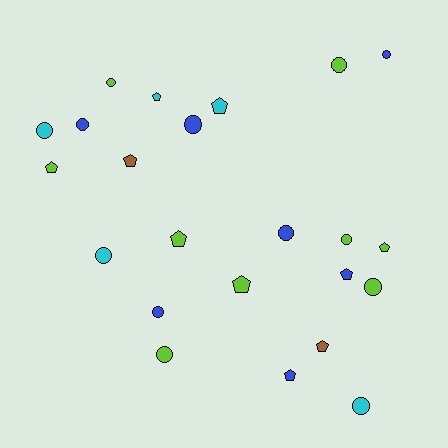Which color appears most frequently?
Lime, with 9 objects.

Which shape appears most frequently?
Circle, with 13 objects.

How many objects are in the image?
There are 23 objects.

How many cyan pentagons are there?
There are 2 cyan pentagons.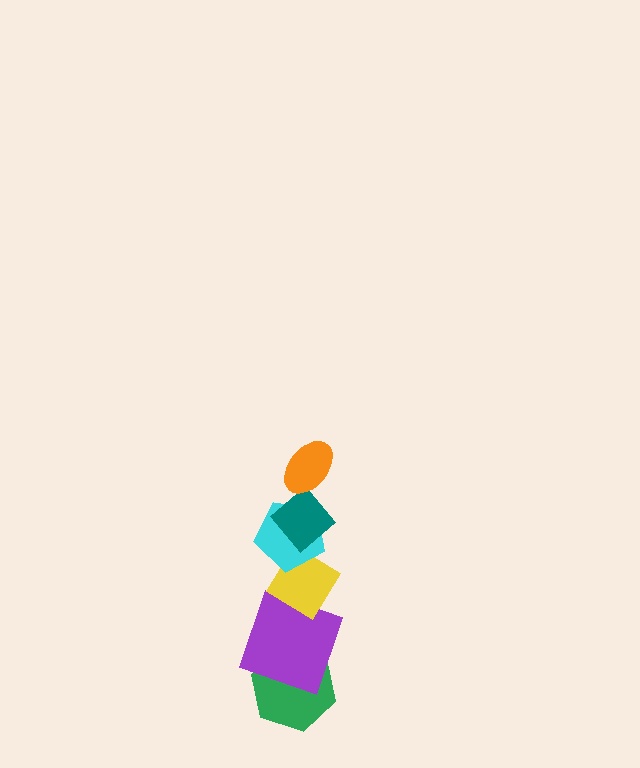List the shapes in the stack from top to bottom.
From top to bottom: the orange ellipse, the teal diamond, the cyan pentagon, the yellow diamond, the purple square, the green hexagon.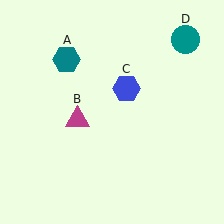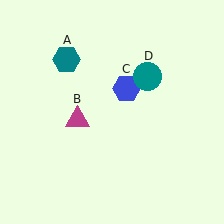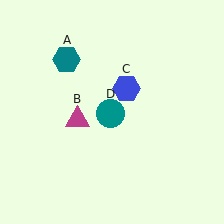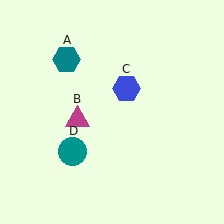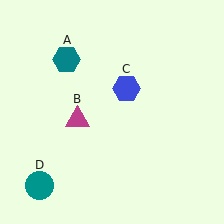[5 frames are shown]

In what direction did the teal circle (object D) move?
The teal circle (object D) moved down and to the left.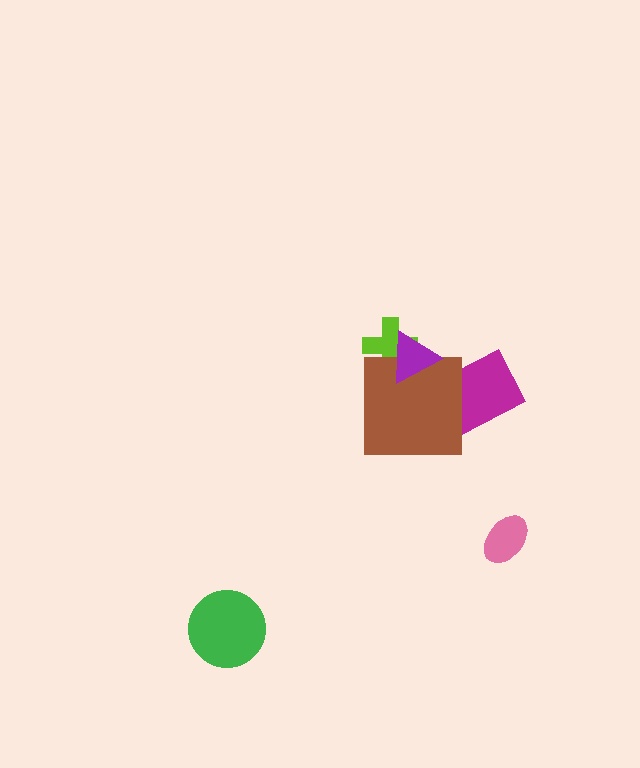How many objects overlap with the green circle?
0 objects overlap with the green circle.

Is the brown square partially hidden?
Yes, it is partially covered by another shape.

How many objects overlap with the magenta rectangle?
2 objects overlap with the magenta rectangle.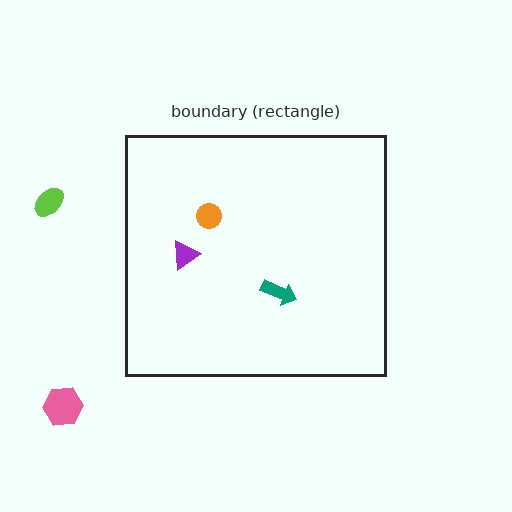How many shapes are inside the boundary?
3 inside, 2 outside.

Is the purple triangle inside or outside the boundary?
Inside.